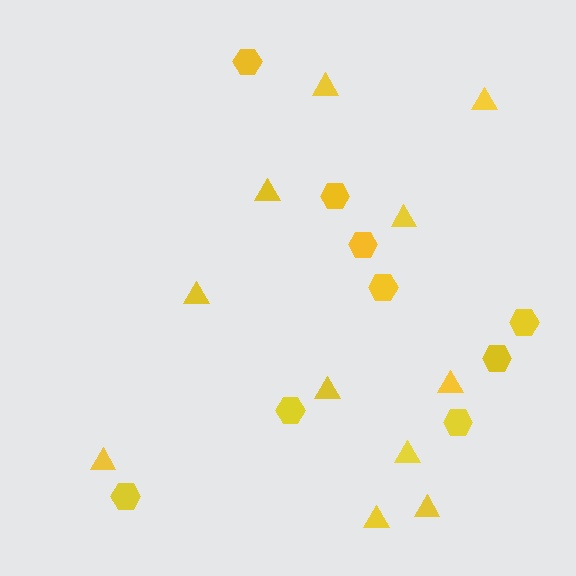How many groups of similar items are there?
There are 2 groups: one group of hexagons (9) and one group of triangles (11).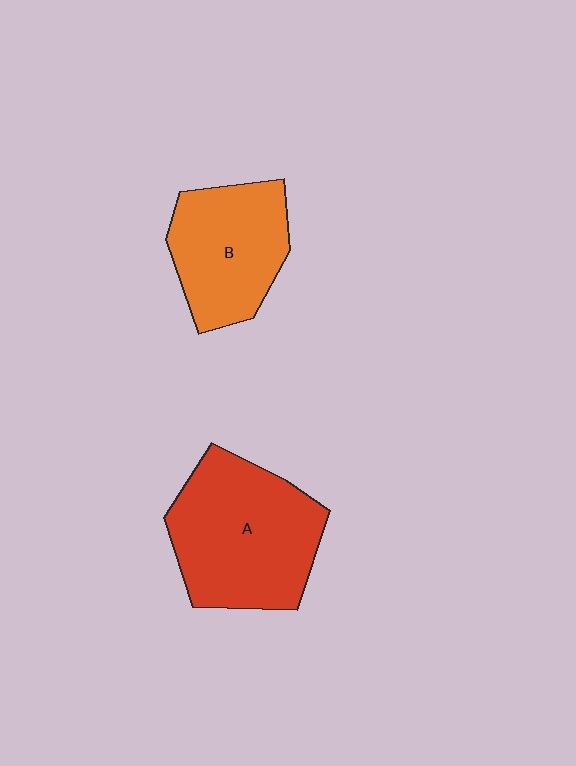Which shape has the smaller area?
Shape B (orange).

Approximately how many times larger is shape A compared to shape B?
Approximately 1.4 times.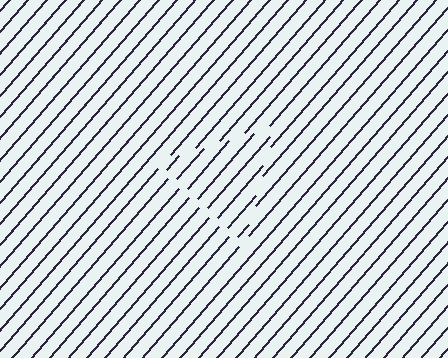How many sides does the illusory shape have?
3 sides — the line-ends trace a triangle.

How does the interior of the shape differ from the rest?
The interior of the shape contains the same grating, shifted by half a period — the contour is defined by the phase discontinuity where line-ends from the inner and outer gratings abut.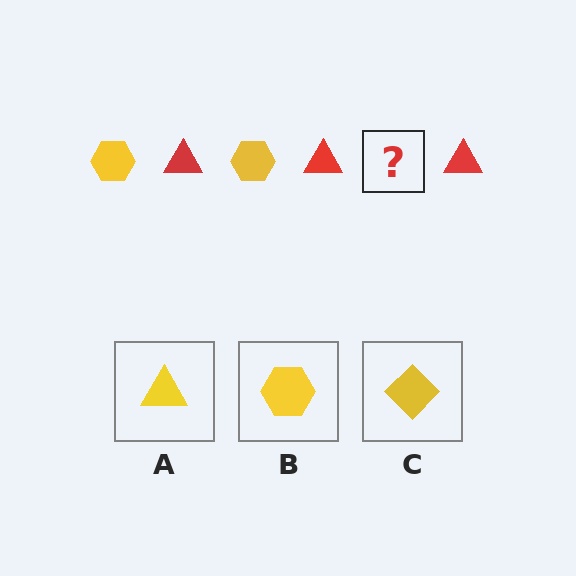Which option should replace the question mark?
Option B.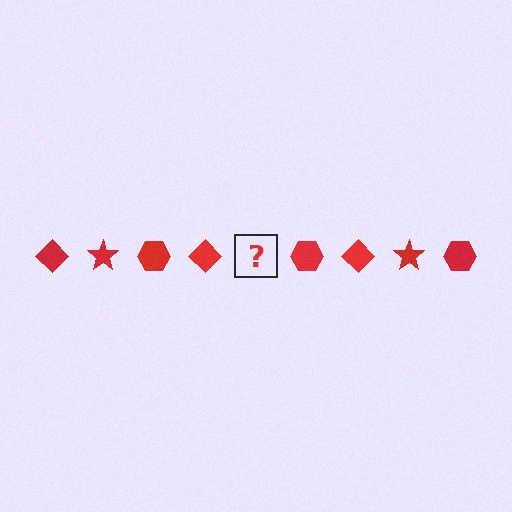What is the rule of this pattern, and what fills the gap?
The rule is that the pattern cycles through diamond, star, hexagon shapes in red. The gap should be filled with a red star.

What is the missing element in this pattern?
The missing element is a red star.